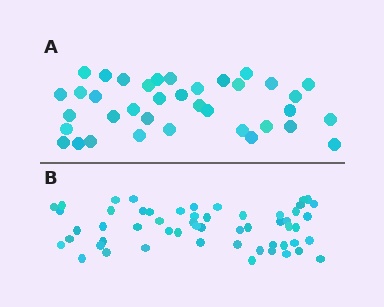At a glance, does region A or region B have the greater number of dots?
Region B (the bottom region) has more dots.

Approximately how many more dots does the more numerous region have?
Region B has approximately 20 more dots than region A.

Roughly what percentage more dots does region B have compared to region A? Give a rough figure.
About 50% more.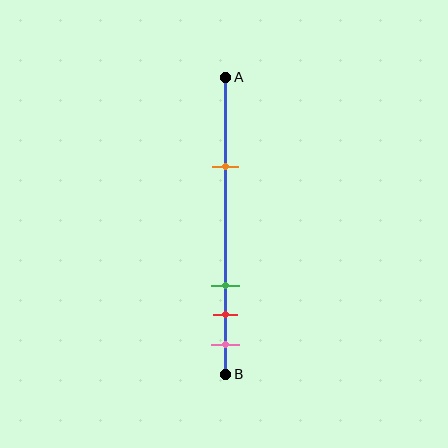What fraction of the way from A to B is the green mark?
The green mark is approximately 70% (0.7) of the way from A to B.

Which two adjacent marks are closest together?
The red and pink marks are the closest adjacent pair.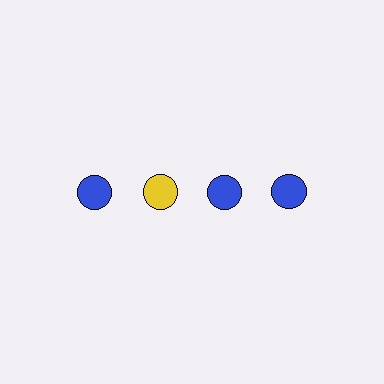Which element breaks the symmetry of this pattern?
The yellow circle in the top row, second from left column breaks the symmetry. All other shapes are blue circles.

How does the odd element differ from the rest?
It has a different color: yellow instead of blue.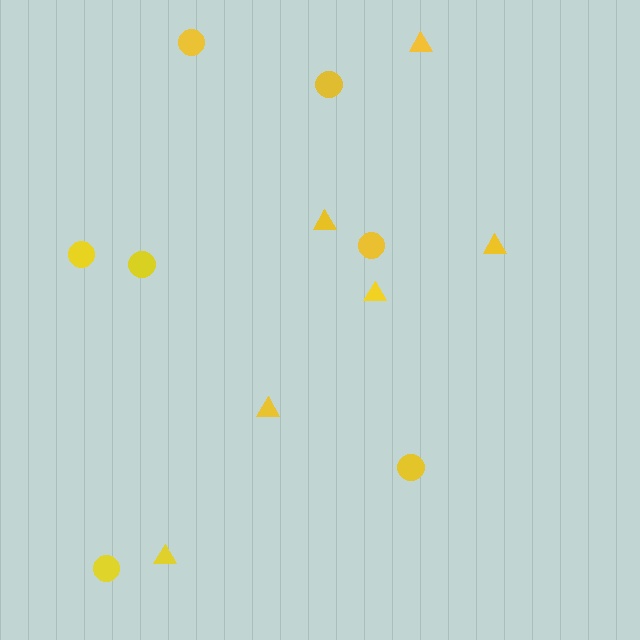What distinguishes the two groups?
There are 2 groups: one group of triangles (6) and one group of circles (7).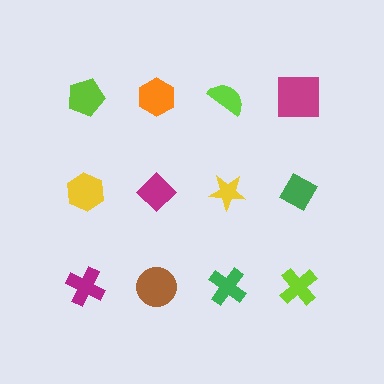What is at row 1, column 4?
A magenta square.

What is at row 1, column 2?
An orange hexagon.